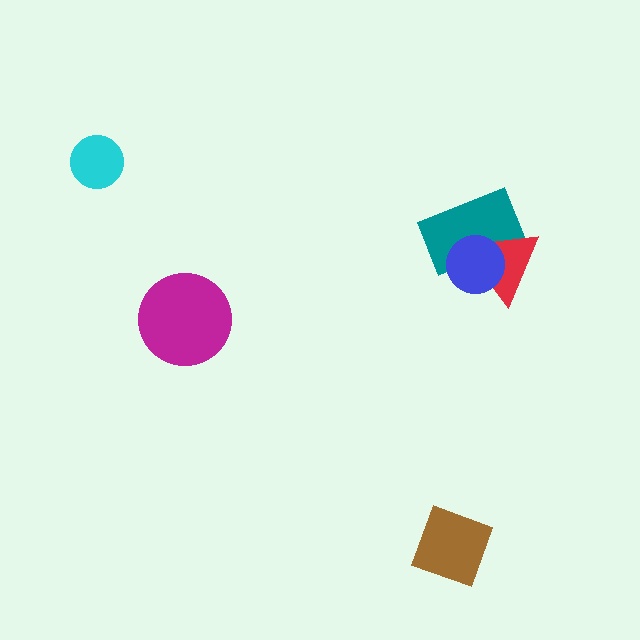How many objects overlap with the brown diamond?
0 objects overlap with the brown diamond.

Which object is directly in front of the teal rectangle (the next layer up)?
The red triangle is directly in front of the teal rectangle.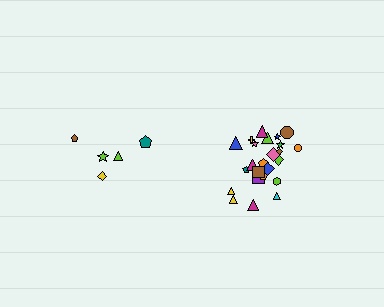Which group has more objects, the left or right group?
The right group.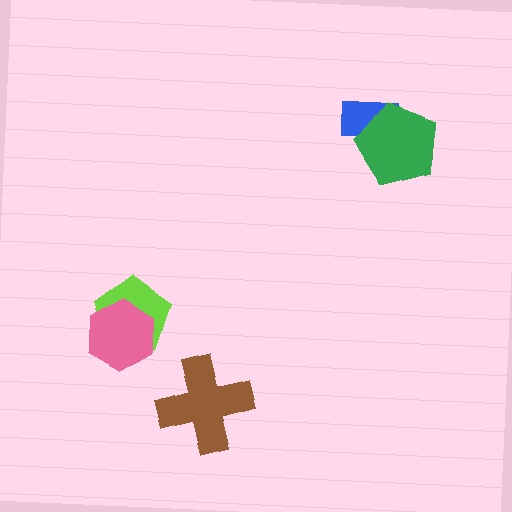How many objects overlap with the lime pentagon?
1 object overlaps with the lime pentagon.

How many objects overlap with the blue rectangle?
1 object overlaps with the blue rectangle.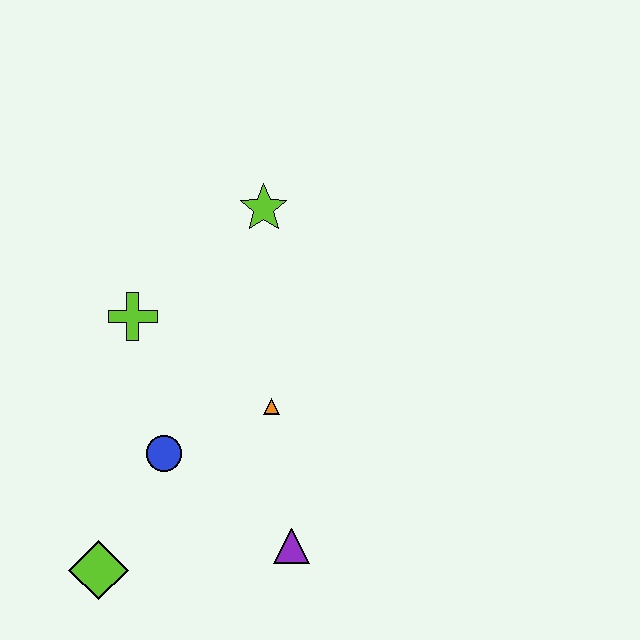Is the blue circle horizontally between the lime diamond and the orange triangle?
Yes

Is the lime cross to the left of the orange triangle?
Yes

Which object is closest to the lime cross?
The blue circle is closest to the lime cross.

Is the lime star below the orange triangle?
No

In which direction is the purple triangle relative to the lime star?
The purple triangle is below the lime star.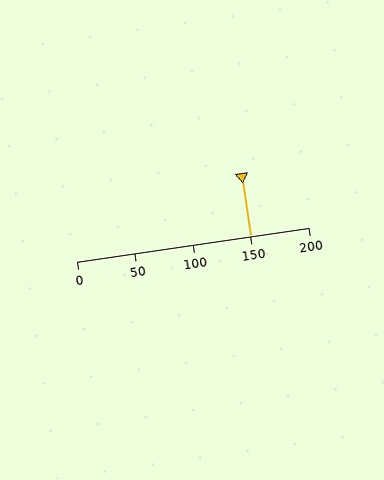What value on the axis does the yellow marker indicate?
The marker indicates approximately 150.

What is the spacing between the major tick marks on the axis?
The major ticks are spaced 50 apart.